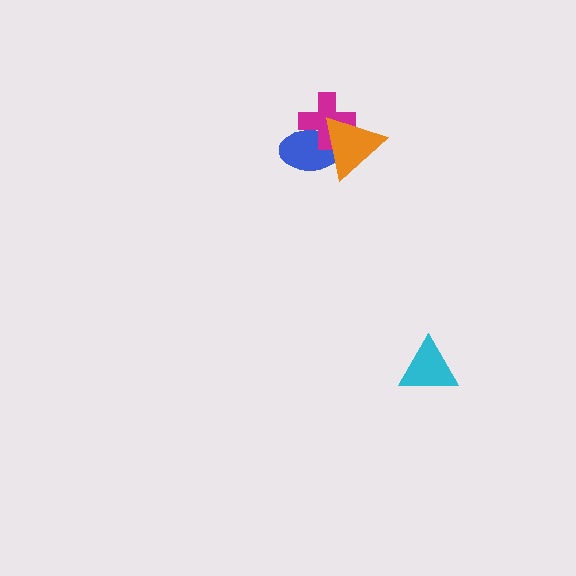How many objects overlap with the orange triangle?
2 objects overlap with the orange triangle.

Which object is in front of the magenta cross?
The orange triangle is in front of the magenta cross.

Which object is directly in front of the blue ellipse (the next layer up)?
The magenta cross is directly in front of the blue ellipse.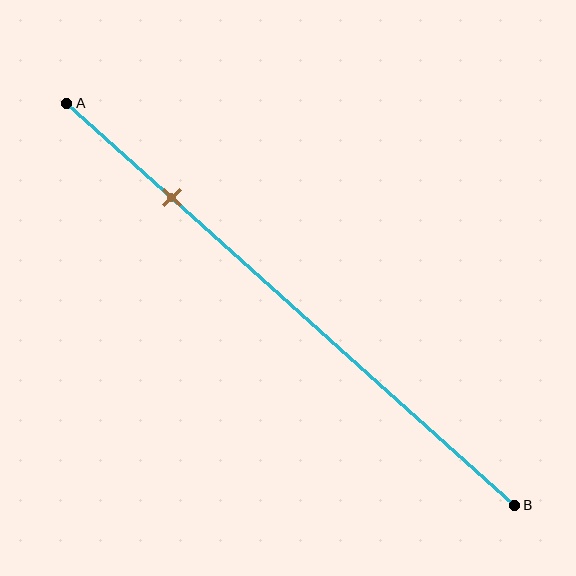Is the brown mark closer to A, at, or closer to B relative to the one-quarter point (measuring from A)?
The brown mark is approximately at the one-quarter point of segment AB.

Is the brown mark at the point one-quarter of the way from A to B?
Yes, the mark is approximately at the one-quarter point.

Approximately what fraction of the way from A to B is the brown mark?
The brown mark is approximately 25% of the way from A to B.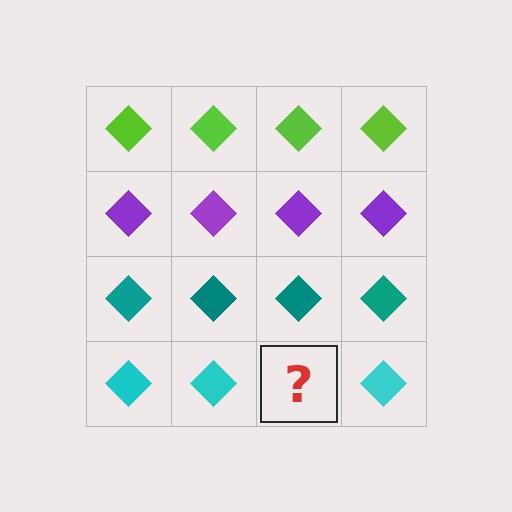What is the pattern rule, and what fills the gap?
The rule is that each row has a consistent color. The gap should be filled with a cyan diamond.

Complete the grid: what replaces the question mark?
The question mark should be replaced with a cyan diamond.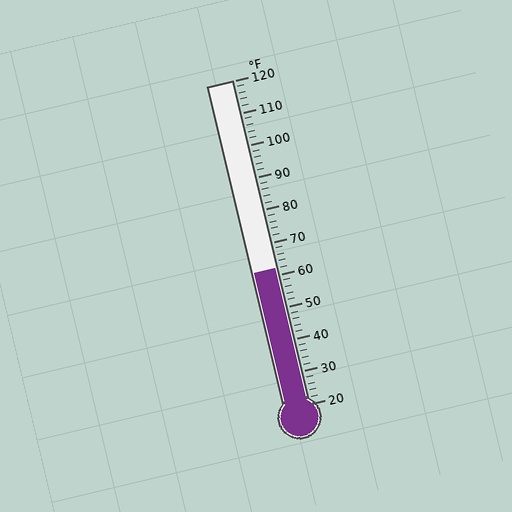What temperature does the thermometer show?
The thermometer shows approximately 62°F.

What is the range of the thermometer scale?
The thermometer scale ranges from 20°F to 120°F.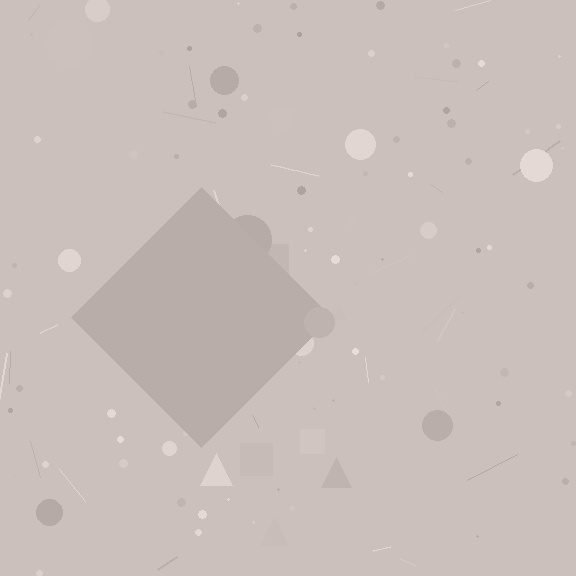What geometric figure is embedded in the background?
A diamond is embedded in the background.